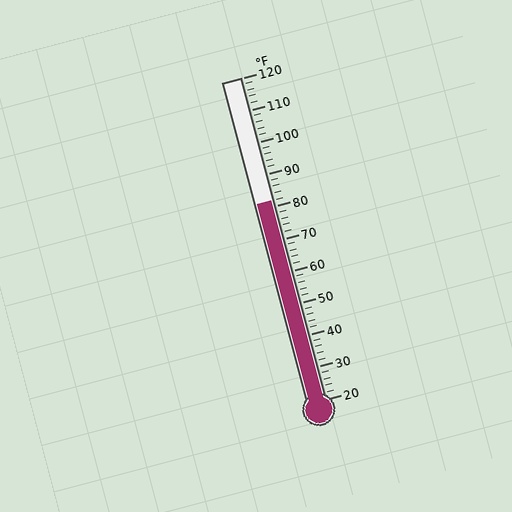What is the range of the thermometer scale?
The thermometer scale ranges from 20°F to 120°F.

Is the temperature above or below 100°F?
The temperature is below 100°F.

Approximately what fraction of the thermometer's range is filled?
The thermometer is filled to approximately 60% of its range.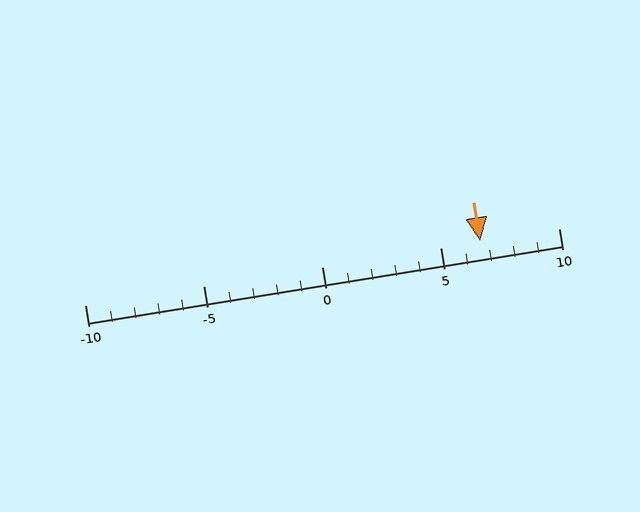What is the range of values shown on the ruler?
The ruler shows values from -10 to 10.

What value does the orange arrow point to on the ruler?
The orange arrow points to approximately 7.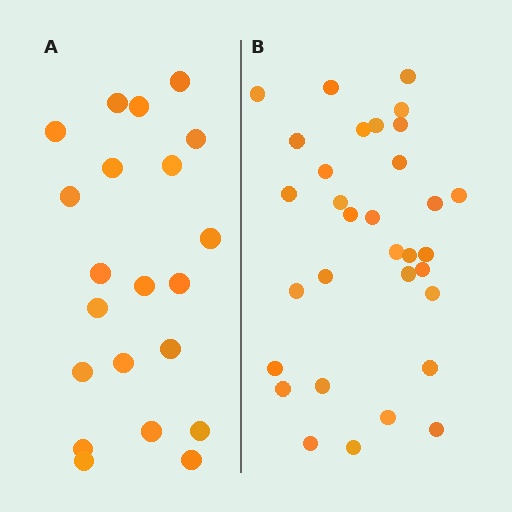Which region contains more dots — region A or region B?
Region B (the right region) has more dots.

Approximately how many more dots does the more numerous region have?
Region B has roughly 12 or so more dots than region A.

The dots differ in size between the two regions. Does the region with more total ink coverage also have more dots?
No. Region A has more total ink coverage because its dots are larger, but region B actually contains more individual dots. Total area can be misleading — the number of items is what matters here.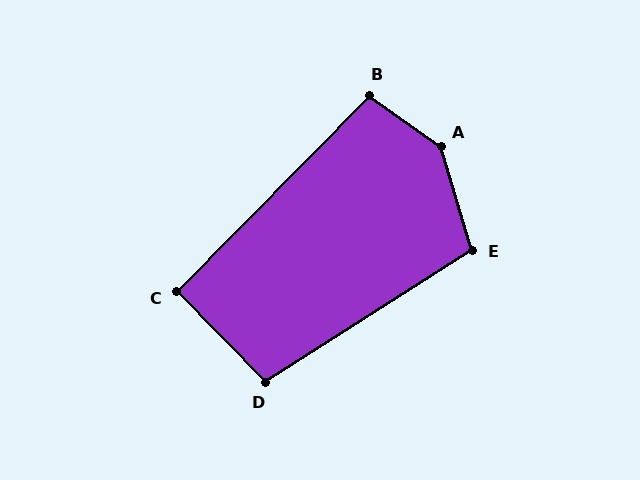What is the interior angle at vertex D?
Approximately 102 degrees (obtuse).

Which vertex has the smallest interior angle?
C, at approximately 91 degrees.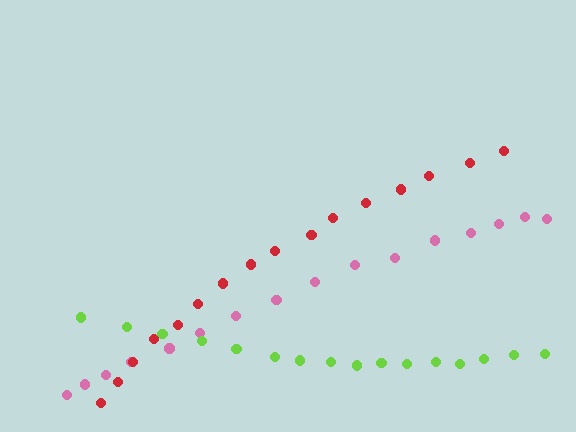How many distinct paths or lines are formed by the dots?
There are 3 distinct paths.